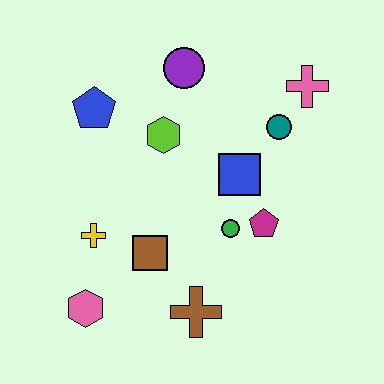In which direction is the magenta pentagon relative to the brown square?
The magenta pentagon is to the right of the brown square.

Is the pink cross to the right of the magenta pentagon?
Yes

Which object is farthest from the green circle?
The blue pentagon is farthest from the green circle.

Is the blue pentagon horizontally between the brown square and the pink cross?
No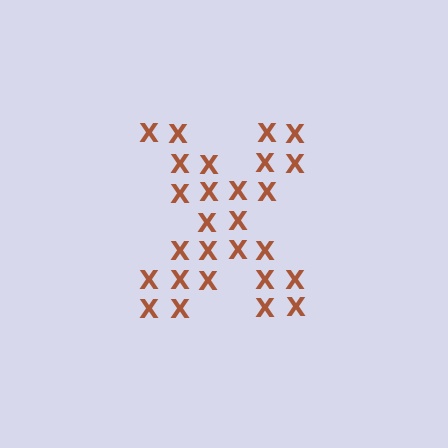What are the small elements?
The small elements are letter X's.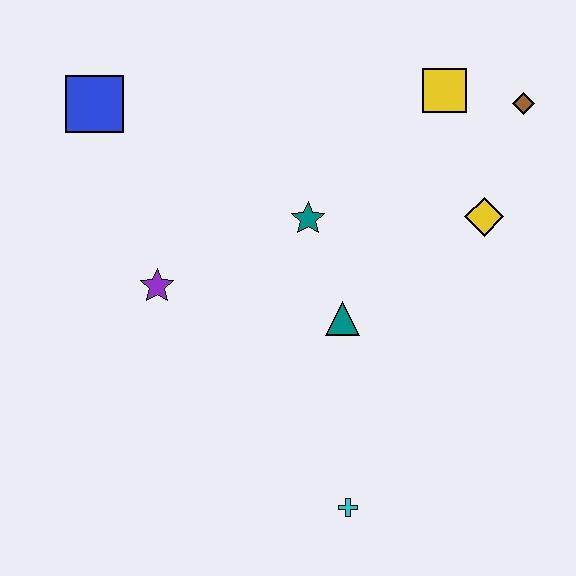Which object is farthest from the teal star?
The cyan cross is farthest from the teal star.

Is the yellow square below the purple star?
No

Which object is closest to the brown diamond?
The yellow square is closest to the brown diamond.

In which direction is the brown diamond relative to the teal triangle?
The brown diamond is above the teal triangle.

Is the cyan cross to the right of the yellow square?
No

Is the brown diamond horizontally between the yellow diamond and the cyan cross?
No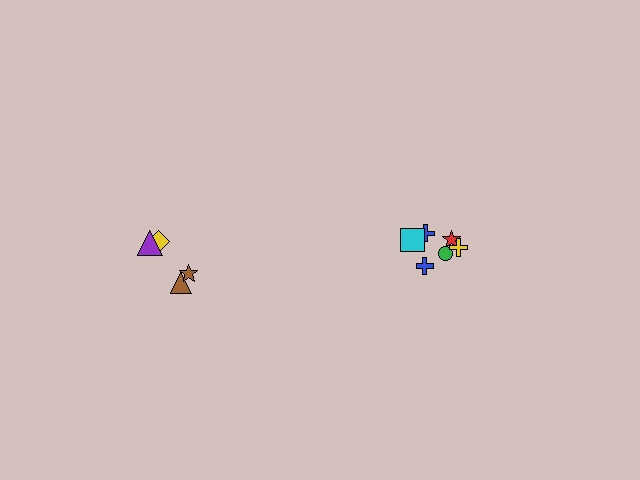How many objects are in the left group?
There are 4 objects.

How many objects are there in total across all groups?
There are 10 objects.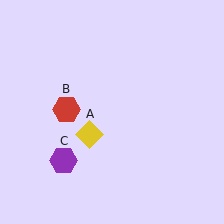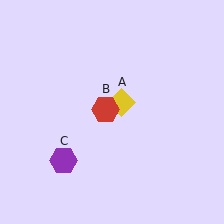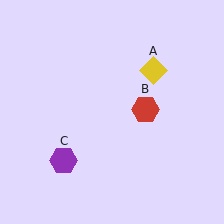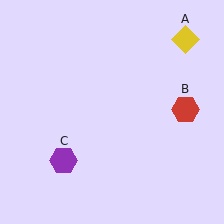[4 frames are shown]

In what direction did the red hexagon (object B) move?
The red hexagon (object B) moved right.